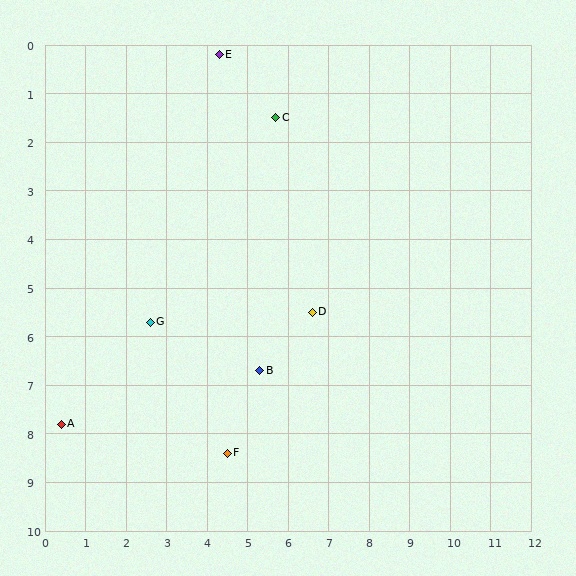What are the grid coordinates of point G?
Point G is at approximately (2.6, 5.7).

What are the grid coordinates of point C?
Point C is at approximately (5.7, 1.5).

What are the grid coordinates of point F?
Point F is at approximately (4.5, 8.4).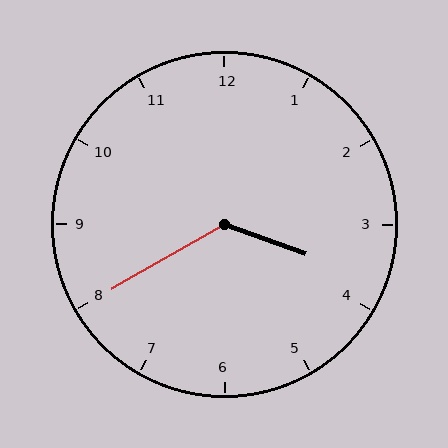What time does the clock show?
3:40.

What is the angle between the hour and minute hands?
Approximately 130 degrees.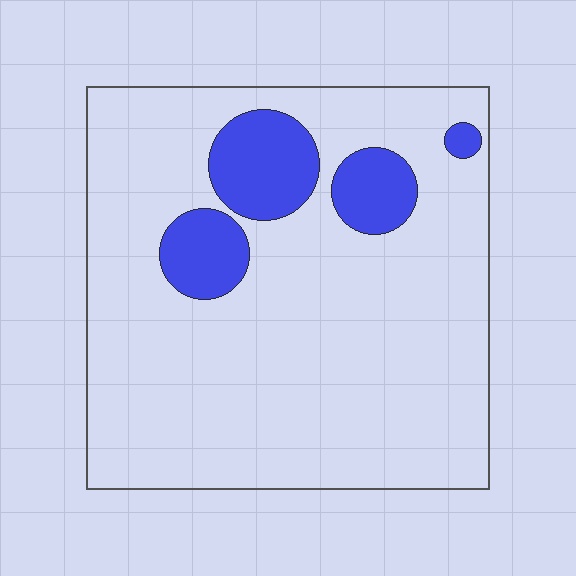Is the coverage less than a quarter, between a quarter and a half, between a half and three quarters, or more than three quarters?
Less than a quarter.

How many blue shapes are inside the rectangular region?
4.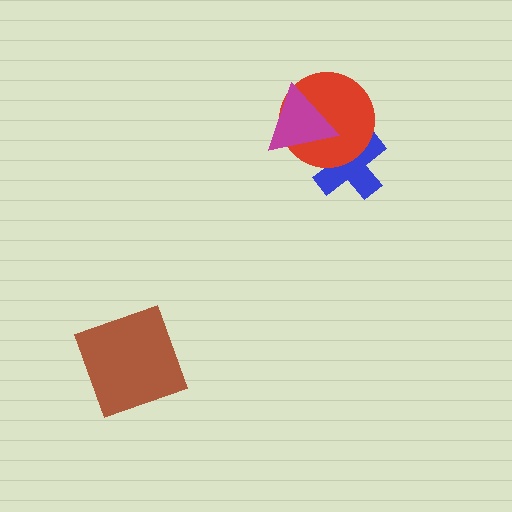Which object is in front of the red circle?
The magenta triangle is in front of the red circle.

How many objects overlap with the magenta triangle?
2 objects overlap with the magenta triangle.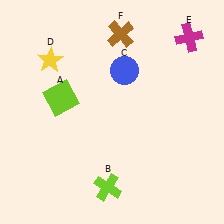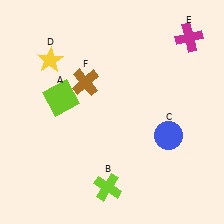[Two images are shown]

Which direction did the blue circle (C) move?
The blue circle (C) moved down.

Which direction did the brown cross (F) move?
The brown cross (F) moved down.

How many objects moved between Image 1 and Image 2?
2 objects moved between the two images.